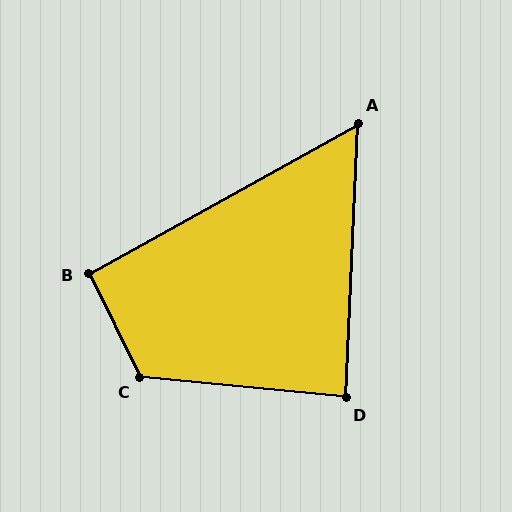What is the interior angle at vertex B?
Approximately 93 degrees (approximately right).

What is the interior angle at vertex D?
Approximately 87 degrees (approximately right).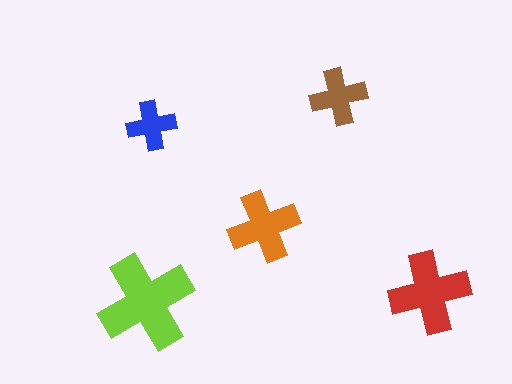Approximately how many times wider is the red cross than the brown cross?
About 1.5 times wider.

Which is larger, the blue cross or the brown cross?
The brown one.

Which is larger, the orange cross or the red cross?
The red one.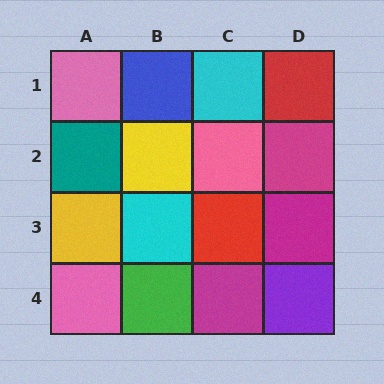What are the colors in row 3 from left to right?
Yellow, cyan, red, magenta.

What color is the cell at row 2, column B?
Yellow.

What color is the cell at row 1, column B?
Blue.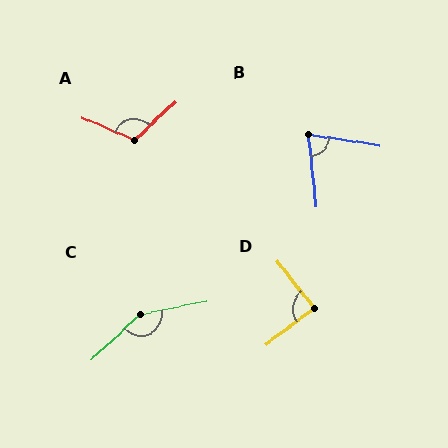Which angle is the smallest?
B, at approximately 75 degrees.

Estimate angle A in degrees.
Approximately 113 degrees.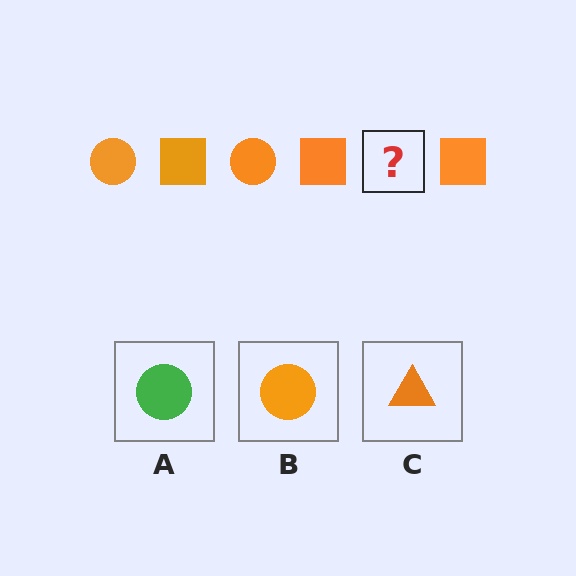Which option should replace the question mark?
Option B.